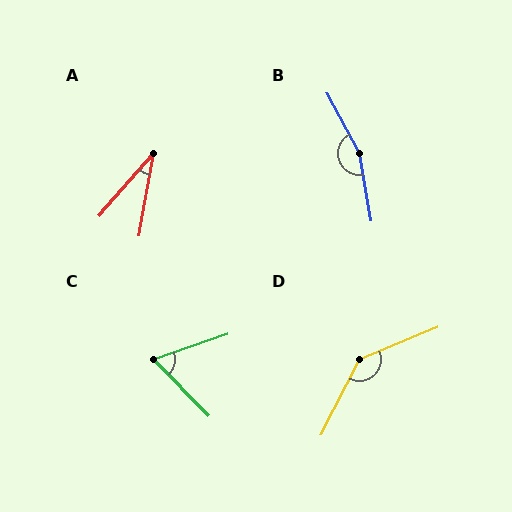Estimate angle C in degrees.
Approximately 65 degrees.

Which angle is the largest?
B, at approximately 162 degrees.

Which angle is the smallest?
A, at approximately 31 degrees.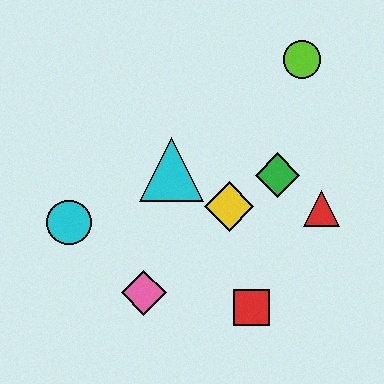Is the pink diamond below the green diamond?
Yes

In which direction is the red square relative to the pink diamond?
The red square is to the right of the pink diamond.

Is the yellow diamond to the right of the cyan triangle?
Yes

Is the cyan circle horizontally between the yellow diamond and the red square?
No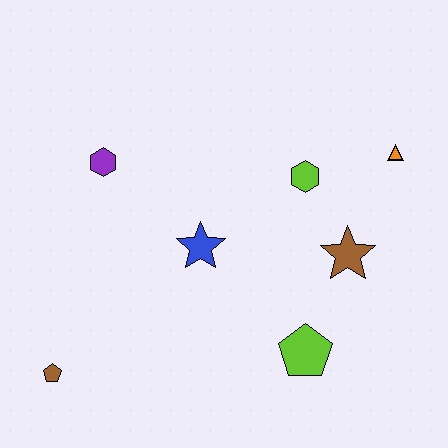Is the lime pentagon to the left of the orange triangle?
Yes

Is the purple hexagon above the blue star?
Yes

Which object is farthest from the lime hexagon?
The brown pentagon is farthest from the lime hexagon.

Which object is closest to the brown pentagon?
The blue star is closest to the brown pentagon.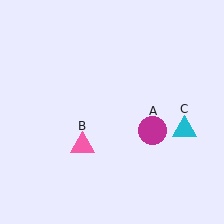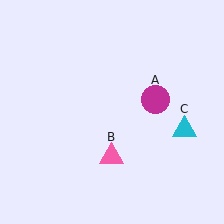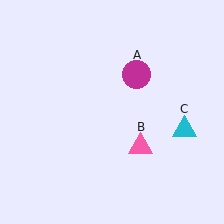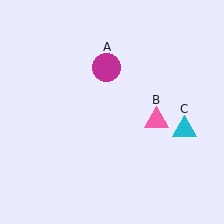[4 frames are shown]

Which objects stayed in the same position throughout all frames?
Cyan triangle (object C) remained stationary.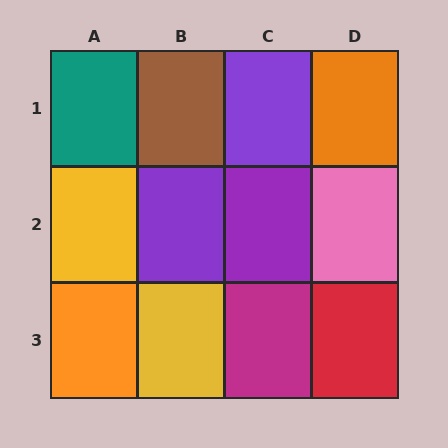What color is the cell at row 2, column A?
Yellow.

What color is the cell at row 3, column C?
Magenta.